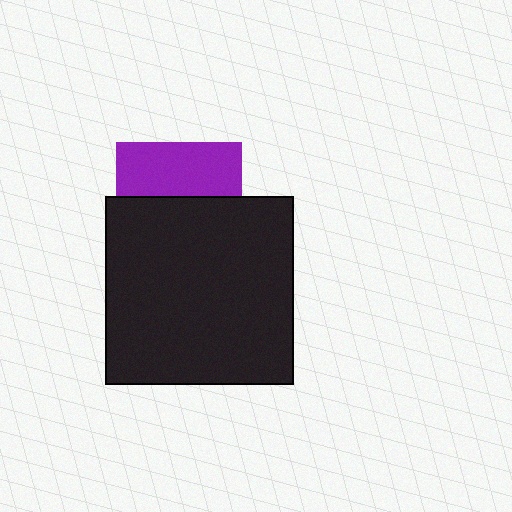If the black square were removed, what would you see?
You would see the complete purple square.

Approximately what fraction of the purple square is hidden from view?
Roughly 57% of the purple square is hidden behind the black square.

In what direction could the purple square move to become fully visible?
The purple square could move up. That would shift it out from behind the black square entirely.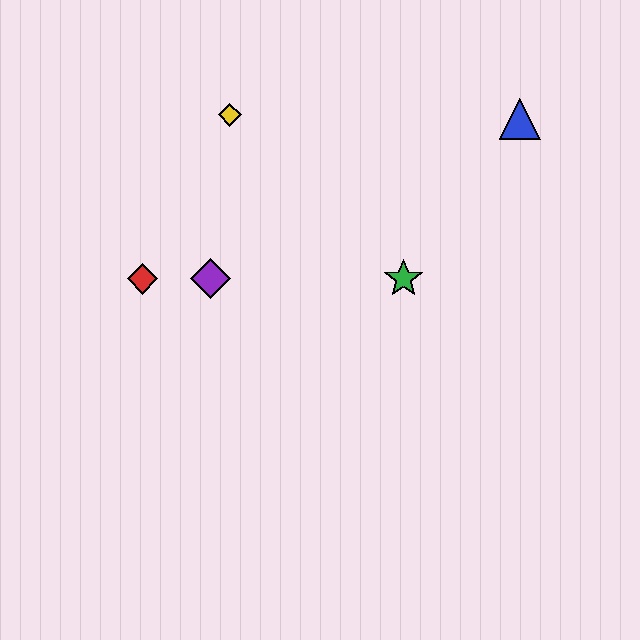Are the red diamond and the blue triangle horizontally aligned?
No, the red diamond is at y≈279 and the blue triangle is at y≈119.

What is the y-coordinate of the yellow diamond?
The yellow diamond is at y≈115.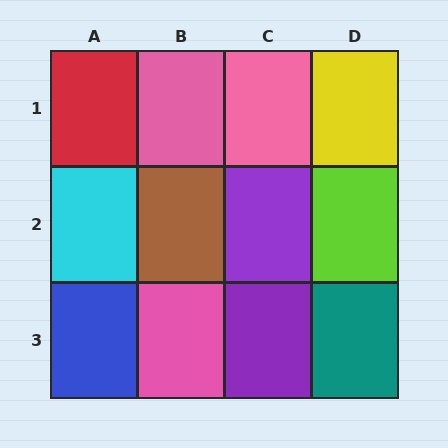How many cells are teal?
1 cell is teal.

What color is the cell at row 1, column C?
Pink.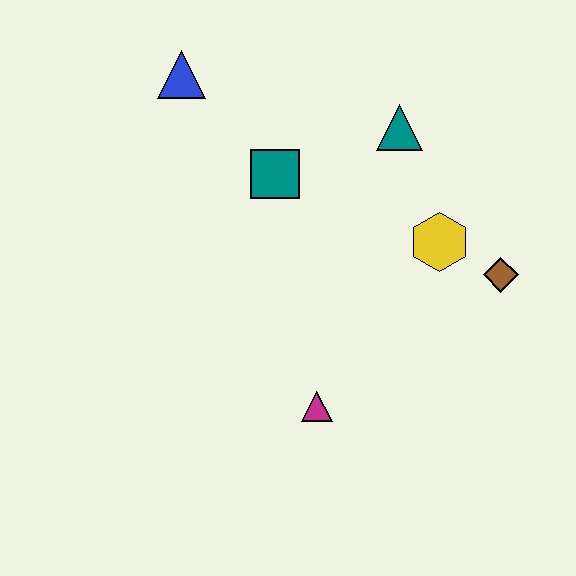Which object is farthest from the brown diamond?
The blue triangle is farthest from the brown diamond.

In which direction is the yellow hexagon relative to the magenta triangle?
The yellow hexagon is above the magenta triangle.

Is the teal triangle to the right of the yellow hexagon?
No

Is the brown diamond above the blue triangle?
No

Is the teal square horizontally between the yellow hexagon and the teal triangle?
No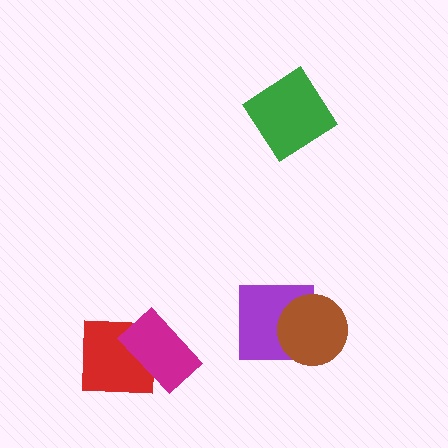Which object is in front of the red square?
The magenta rectangle is in front of the red square.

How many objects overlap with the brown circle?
1 object overlaps with the brown circle.